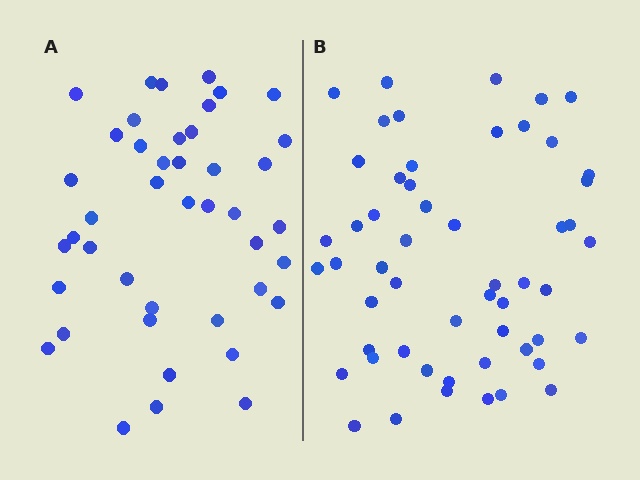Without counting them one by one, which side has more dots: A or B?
Region B (the right region) has more dots.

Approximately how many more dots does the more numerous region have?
Region B has roughly 12 or so more dots than region A.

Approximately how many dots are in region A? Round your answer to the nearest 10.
About 40 dots. (The exact count is 43, which rounds to 40.)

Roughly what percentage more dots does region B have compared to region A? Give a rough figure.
About 25% more.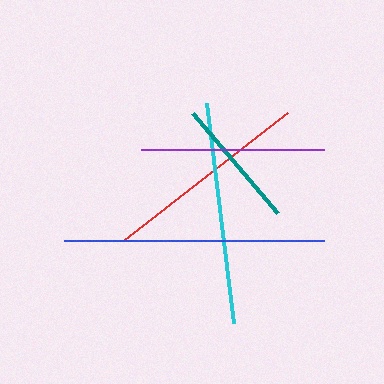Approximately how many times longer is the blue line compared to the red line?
The blue line is approximately 1.3 times the length of the red line.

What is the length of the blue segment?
The blue segment is approximately 260 pixels long.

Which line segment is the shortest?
The teal line is the shortest at approximately 131 pixels.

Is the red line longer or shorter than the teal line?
The red line is longer than the teal line.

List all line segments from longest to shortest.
From longest to shortest: blue, cyan, red, purple, teal.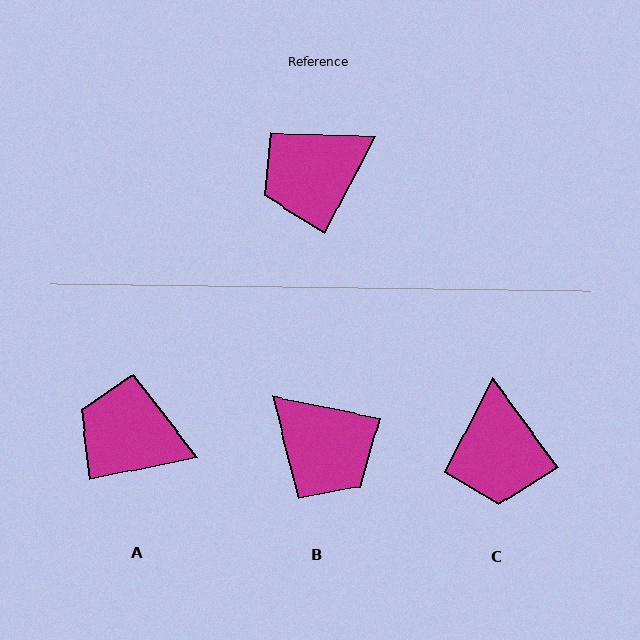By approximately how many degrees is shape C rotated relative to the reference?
Approximately 64 degrees counter-clockwise.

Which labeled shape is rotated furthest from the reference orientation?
B, about 106 degrees away.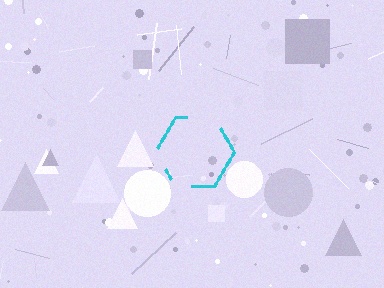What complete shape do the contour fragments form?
The contour fragments form a hexagon.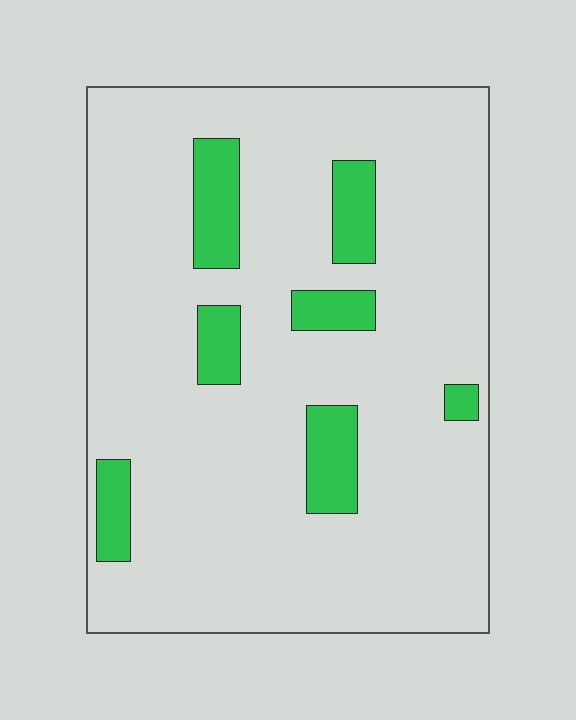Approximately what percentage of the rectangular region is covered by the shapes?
Approximately 15%.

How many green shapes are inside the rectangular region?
7.